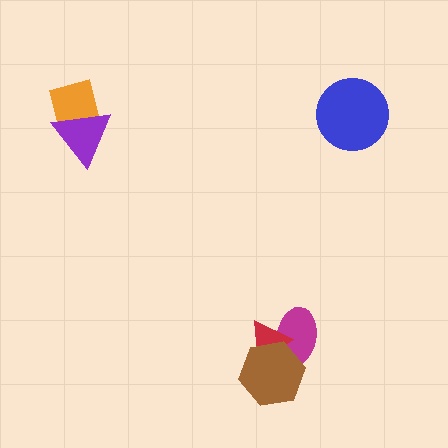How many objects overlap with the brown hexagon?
2 objects overlap with the brown hexagon.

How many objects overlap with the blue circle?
0 objects overlap with the blue circle.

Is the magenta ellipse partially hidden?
Yes, it is partially covered by another shape.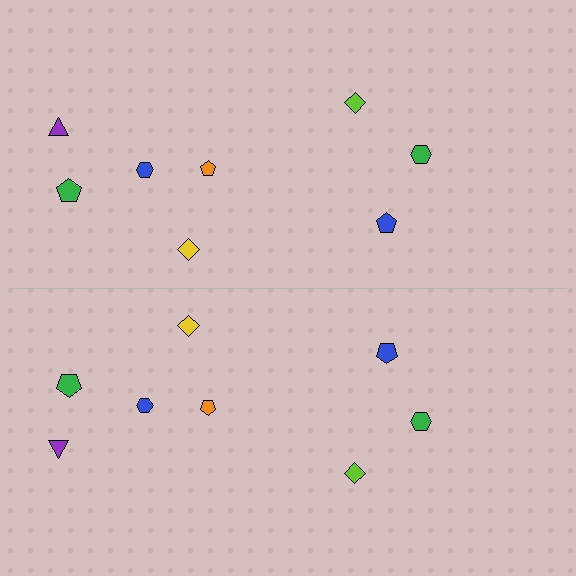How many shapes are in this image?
There are 16 shapes in this image.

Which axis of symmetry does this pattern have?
The pattern has a horizontal axis of symmetry running through the center of the image.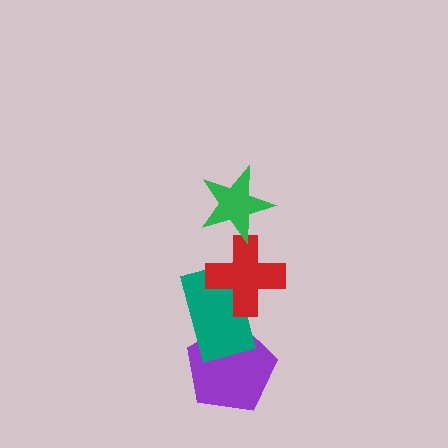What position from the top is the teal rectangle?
The teal rectangle is 3rd from the top.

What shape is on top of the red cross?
The green star is on top of the red cross.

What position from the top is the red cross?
The red cross is 2nd from the top.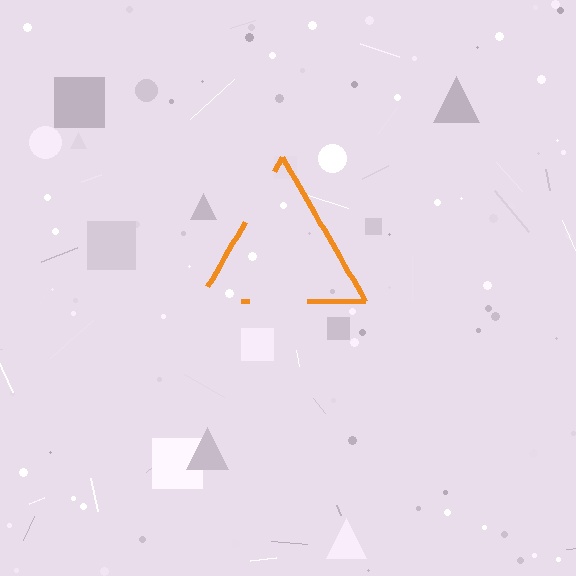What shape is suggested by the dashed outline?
The dashed outline suggests a triangle.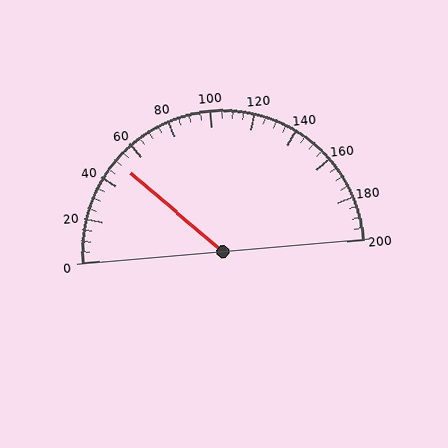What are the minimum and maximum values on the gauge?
The gauge ranges from 0 to 200.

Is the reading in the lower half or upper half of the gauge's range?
The reading is in the lower half of the range (0 to 200).